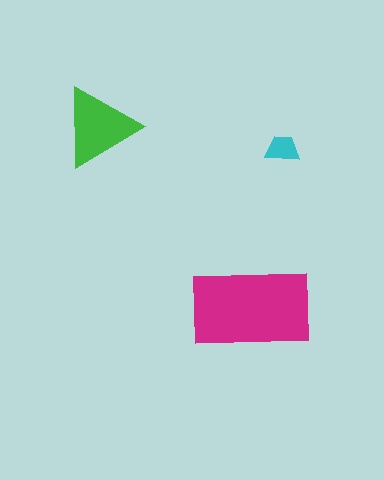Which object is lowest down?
The magenta rectangle is bottommost.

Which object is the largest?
The magenta rectangle.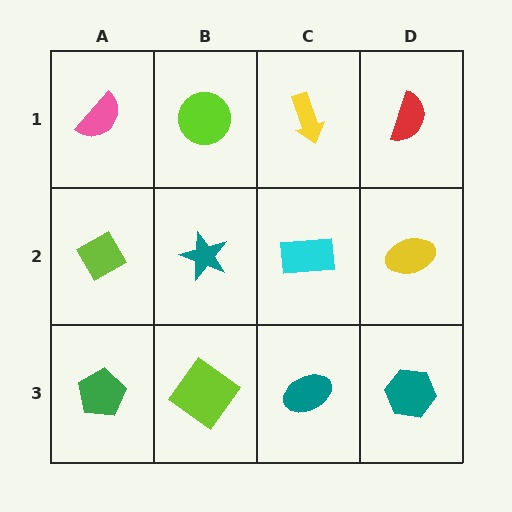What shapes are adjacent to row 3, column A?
A lime diamond (row 2, column A), a lime diamond (row 3, column B).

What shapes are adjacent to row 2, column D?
A red semicircle (row 1, column D), a teal hexagon (row 3, column D), a cyan rectangle (row 2, column C).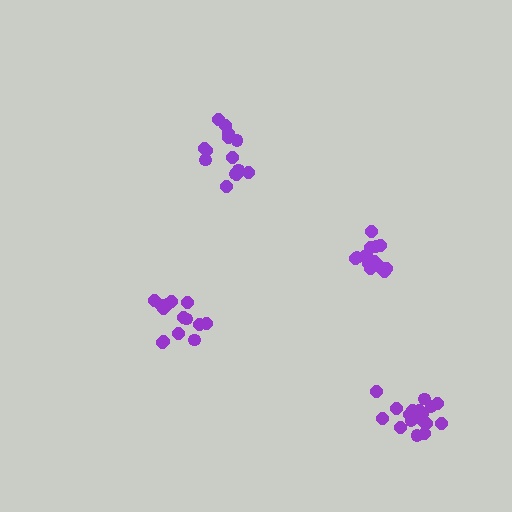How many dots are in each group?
Group 1: 18 dots, Group 2: 15 dots, Group 3: 14 dots, Group 4: 14 dots (61 total).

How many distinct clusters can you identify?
There are 4 distinct clusters.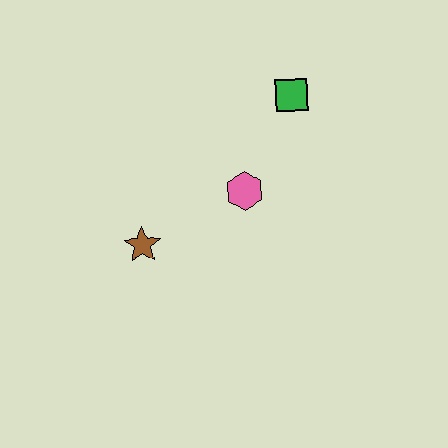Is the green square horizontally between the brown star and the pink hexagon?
No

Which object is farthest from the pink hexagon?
The brown star is farthest from the pink hexagon.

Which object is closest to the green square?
The pink hexagon is closest to the green square.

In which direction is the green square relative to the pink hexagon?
The green square is above the pink hexagon.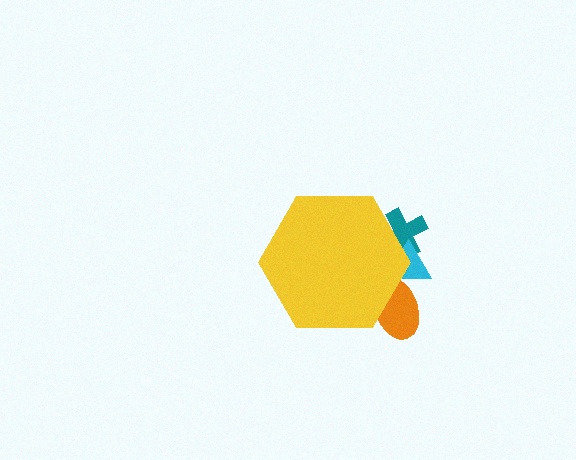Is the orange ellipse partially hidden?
Yes, the orange ellipse is partially hidden behind the yellow hexagon.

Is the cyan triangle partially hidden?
Yes, the cyan triangle is partially hidden behind the yellow hexagon.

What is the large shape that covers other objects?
A yellow hexagon.